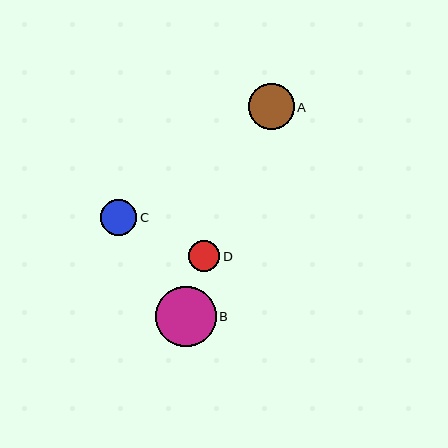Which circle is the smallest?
Circle D is the smallest with a size of approximately 31 pixels.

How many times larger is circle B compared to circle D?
Circle B is approximately 2.0 times the size of circle D.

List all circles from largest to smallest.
From largest to smallest: B, A, C, D.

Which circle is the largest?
Circle B is the largest with a size of approximately 61 pixels.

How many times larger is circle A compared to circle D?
Circle A is approximately 1.5 times the size of circle D.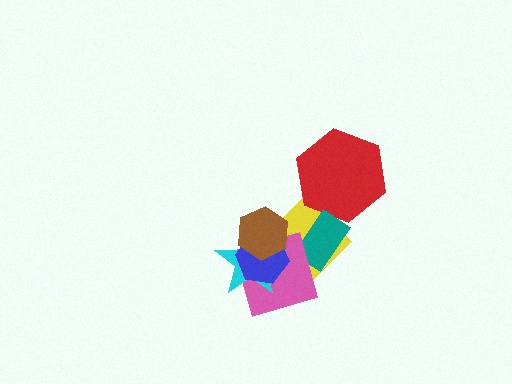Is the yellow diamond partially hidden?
Yes, it is partially covered by another shape.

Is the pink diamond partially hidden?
Yes, it is partially covered by another shape.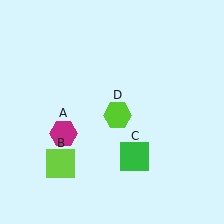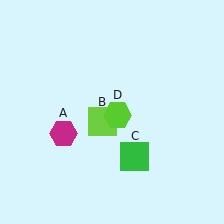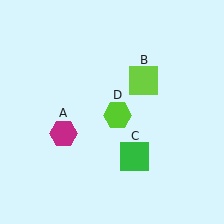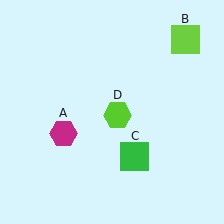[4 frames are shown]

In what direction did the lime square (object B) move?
The lime square (object B) moved up and to the right.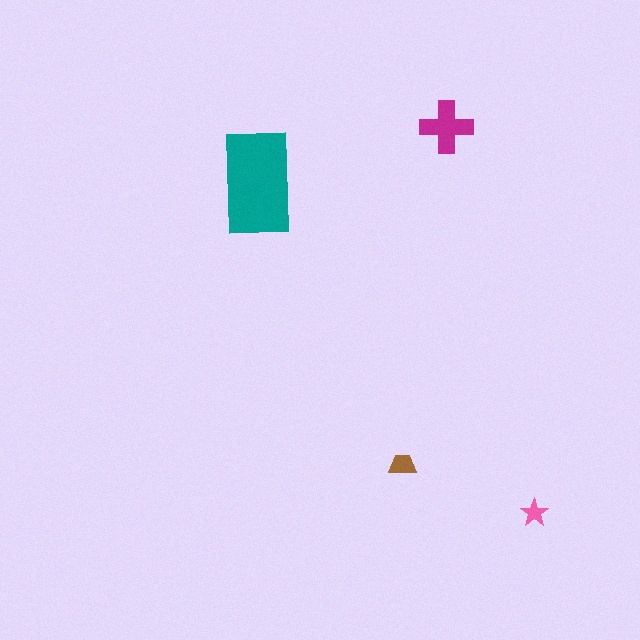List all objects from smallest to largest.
The pink star, the brown trapezoid, the magenta cross, the teal rectangle.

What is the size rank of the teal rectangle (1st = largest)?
1st.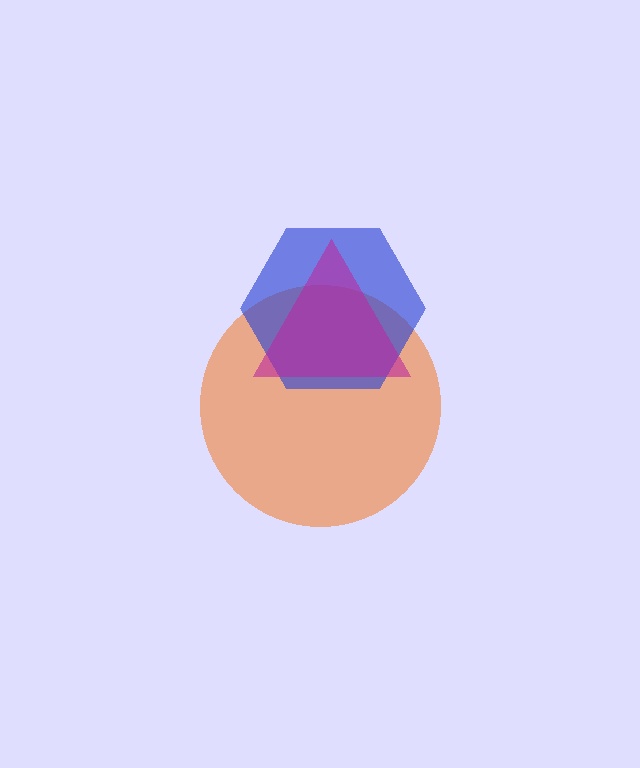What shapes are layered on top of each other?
The layered shapes are: an orange circle, a blue hexagon, a magenta triangle.